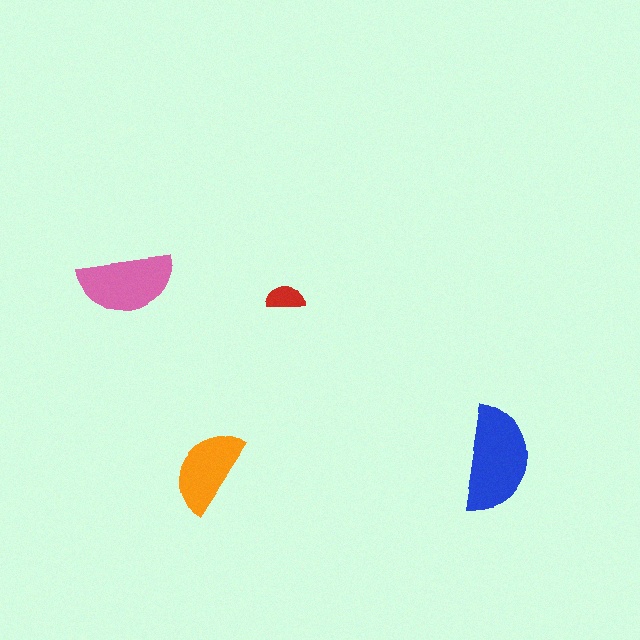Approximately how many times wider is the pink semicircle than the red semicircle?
About 2.5 times wider.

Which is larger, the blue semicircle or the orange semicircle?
The blue one.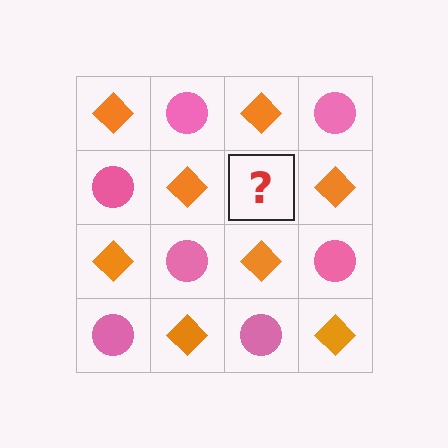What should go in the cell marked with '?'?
The missing cell should contain a pink circle.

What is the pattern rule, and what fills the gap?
The rule is that it alternates orange diamond and pink circle in a checkerboard pattern. The gap should be filled with a pink circle.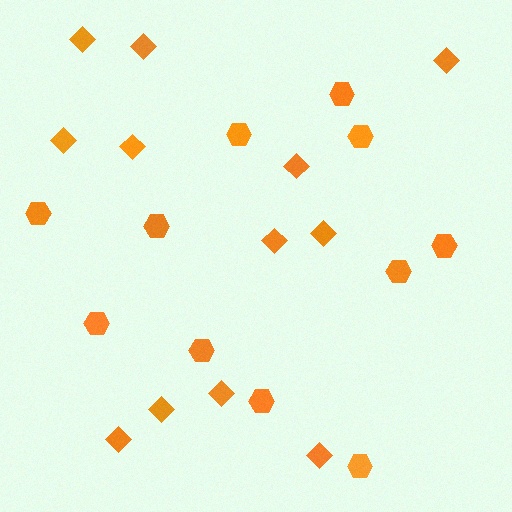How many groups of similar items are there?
There are 2 groups: one group of hexagons (11) and one group of diamonds (12).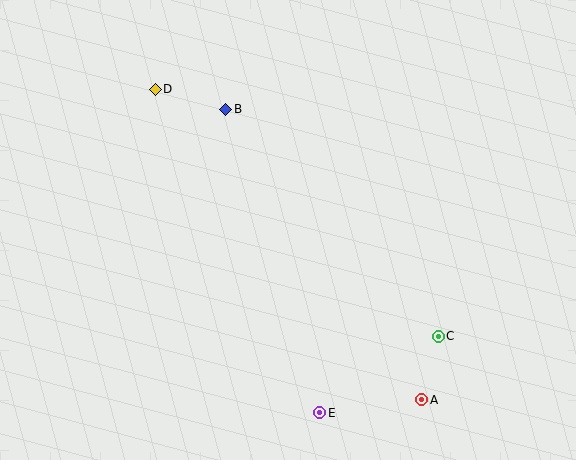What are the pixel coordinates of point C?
Point C is at (438, 336).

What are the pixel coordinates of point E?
Point E is at (319, 413).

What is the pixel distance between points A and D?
The distance between A and D is 410 pixels.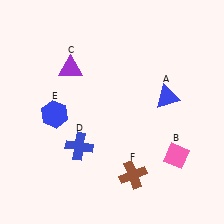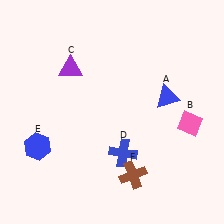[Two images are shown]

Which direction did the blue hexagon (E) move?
The blue hexagon (E) moved down.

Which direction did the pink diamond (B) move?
The pink diamond (B) moved up.